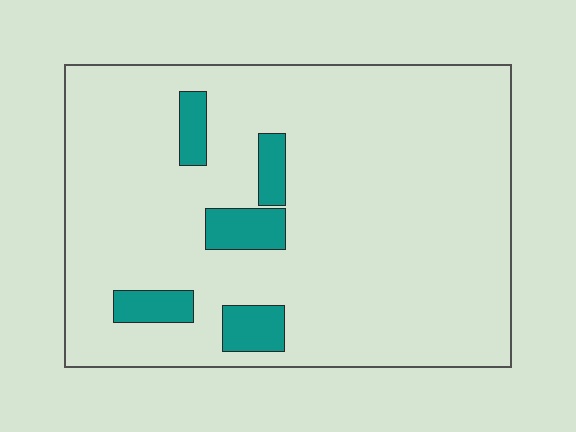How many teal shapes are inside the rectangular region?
5.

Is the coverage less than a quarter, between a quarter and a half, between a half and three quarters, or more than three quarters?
Less than a quarter.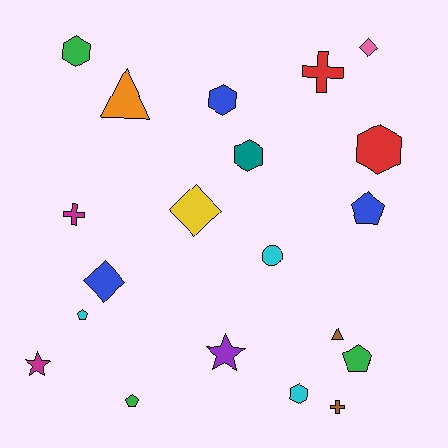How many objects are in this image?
There are 20 objects.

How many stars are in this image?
There are 2 stars.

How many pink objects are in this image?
There is 1 pink object.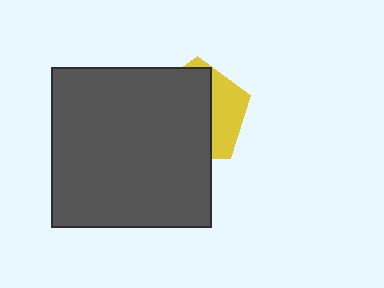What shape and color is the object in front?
The object in front is a dark gray square.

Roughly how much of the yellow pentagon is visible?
A small part of it is visible (roughly 34%).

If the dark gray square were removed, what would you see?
You would see the complete yellow pentagon.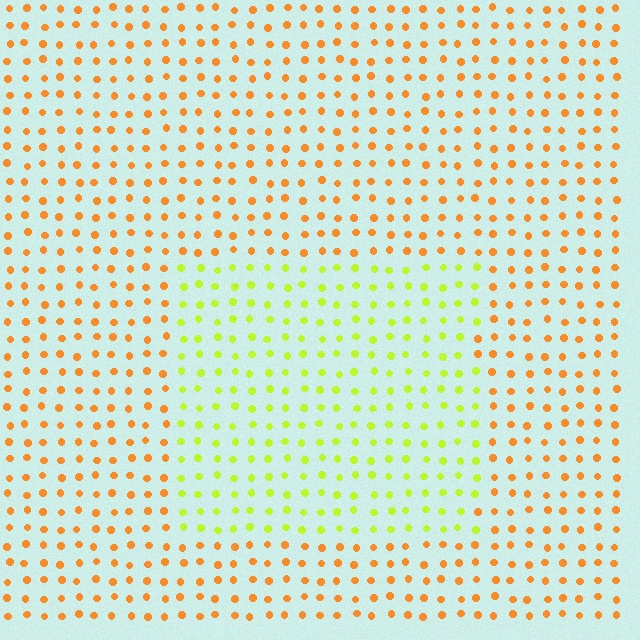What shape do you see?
I see a rectangle.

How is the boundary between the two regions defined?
The boundary is defined purely by a slight shift in hue (about 49 degrees). Spacing, size, and orientation are identical on both sides.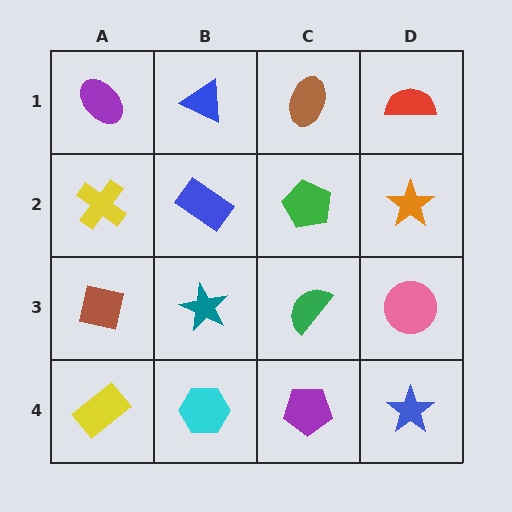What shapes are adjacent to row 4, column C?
A green semicircle (row 3, column C), a cyan hexagon (row 4, column B), a blue star (row 4, column D).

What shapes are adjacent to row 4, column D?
A pink circle (row 3, column D), a purple pentagon (row 4, column C).